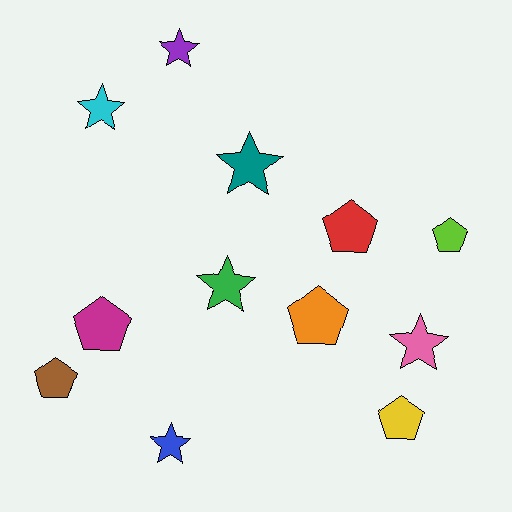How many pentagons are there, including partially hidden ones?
There are 6 pentagons.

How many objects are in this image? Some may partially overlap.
There are 12 objects.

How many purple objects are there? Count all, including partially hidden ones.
There is 1 purple object.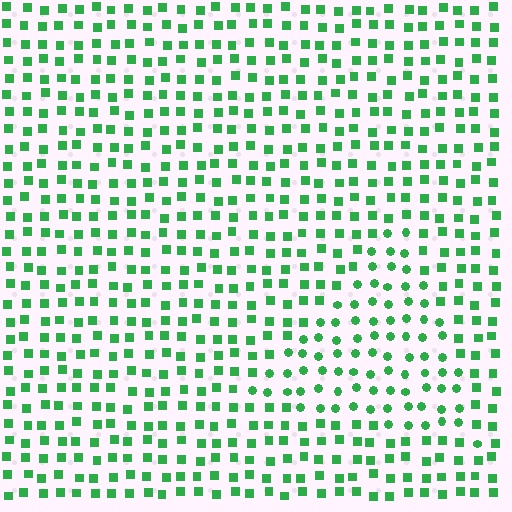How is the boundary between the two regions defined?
The boundary is defined by a change in element shape: circles inside vs. squares outside. All elements share the same color and spacing.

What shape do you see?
I see a triangle.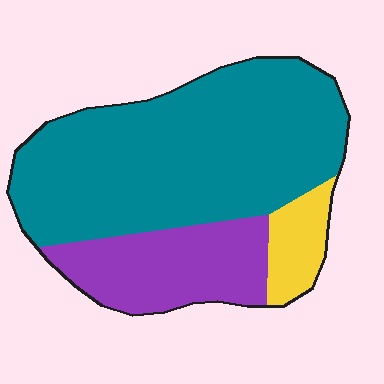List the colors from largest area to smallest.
From largest to smallest: teal, purple, yellow.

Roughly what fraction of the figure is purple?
Purple covers roughly 25% of the figure.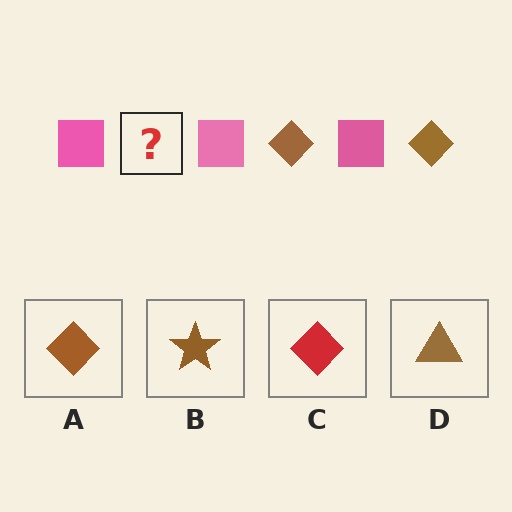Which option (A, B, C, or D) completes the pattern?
A.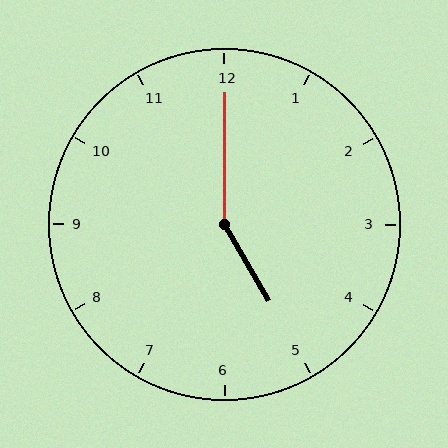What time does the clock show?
5:00.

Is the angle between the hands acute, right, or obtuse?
It is obtuse.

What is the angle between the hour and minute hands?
Approximately 150 degrees.